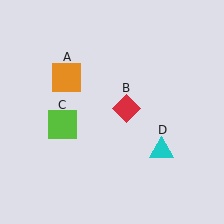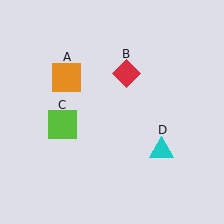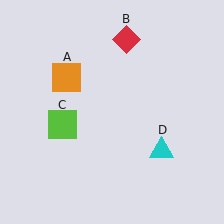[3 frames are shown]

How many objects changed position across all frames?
1 object changed position: red diamond (object B).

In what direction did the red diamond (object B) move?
The red diamond (object B) moved up.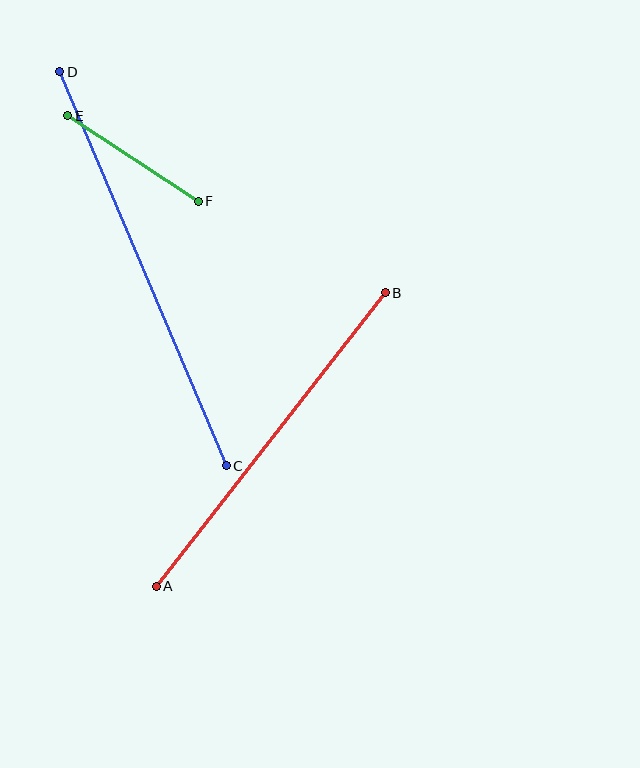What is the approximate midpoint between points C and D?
The midpoint is at approximately (143, 269) pixels.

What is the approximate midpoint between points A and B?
The midpoint is at approximately (271, 440) pixels.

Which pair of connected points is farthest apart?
Points C and D are farthest apart.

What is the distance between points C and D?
The distance is approximately 428 pixels.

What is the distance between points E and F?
The distance is approximately 156 pixels.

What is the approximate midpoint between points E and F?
The midpoint is at approximately (133, 158) pixels.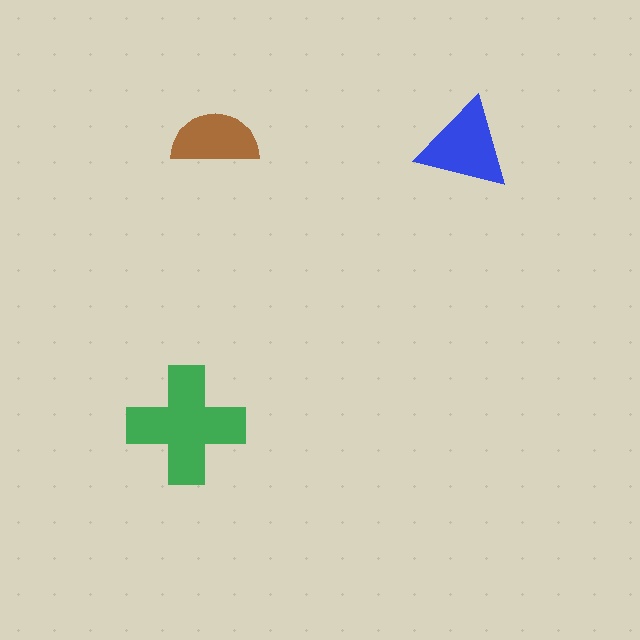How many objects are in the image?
There are 3 objects in the image.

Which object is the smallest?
The brown semicircle.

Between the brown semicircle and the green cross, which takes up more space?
The green cross.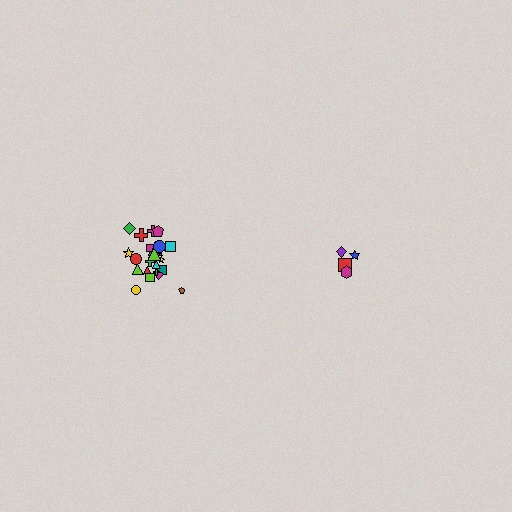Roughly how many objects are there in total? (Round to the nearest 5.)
Roughly 30 objects in total.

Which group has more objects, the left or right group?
The left group.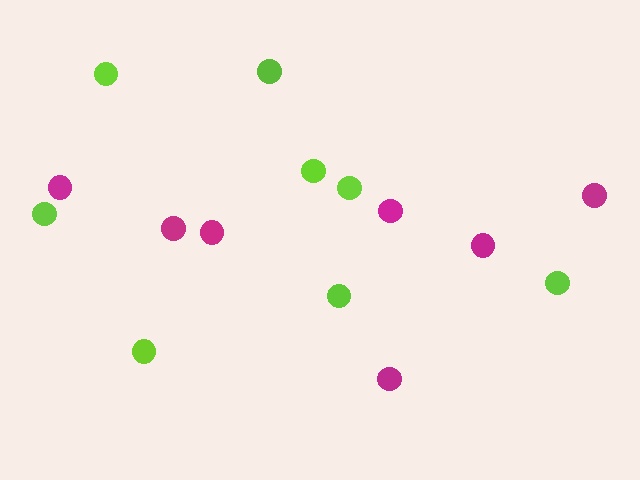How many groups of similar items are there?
There are 2 groups: one group of magenta circles (7) and one group of lime circles (8).